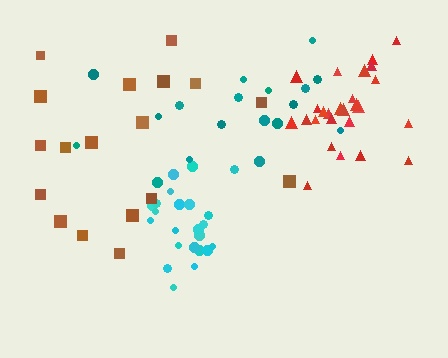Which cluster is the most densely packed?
Cyan.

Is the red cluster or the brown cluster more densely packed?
Red.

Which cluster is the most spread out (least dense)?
Brown.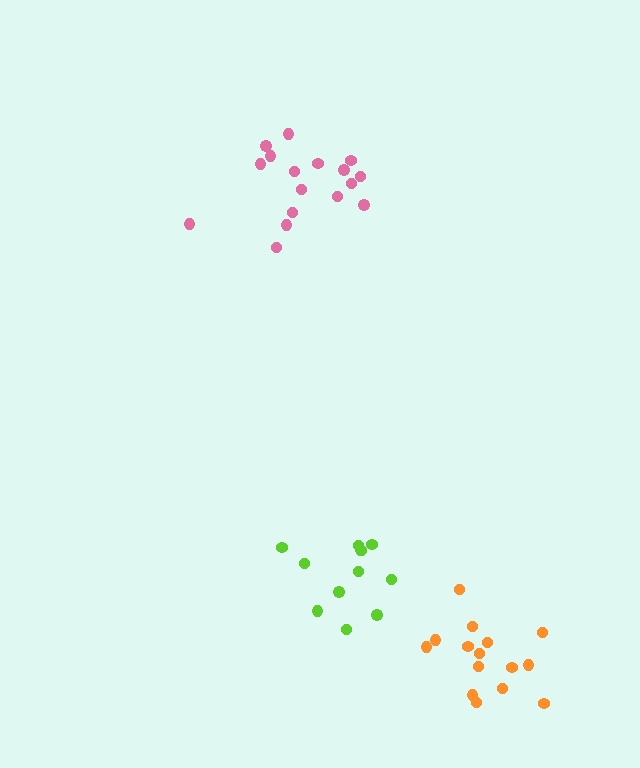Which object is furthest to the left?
The pink cluster is leftmost.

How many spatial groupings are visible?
There are 3 spatial groupings.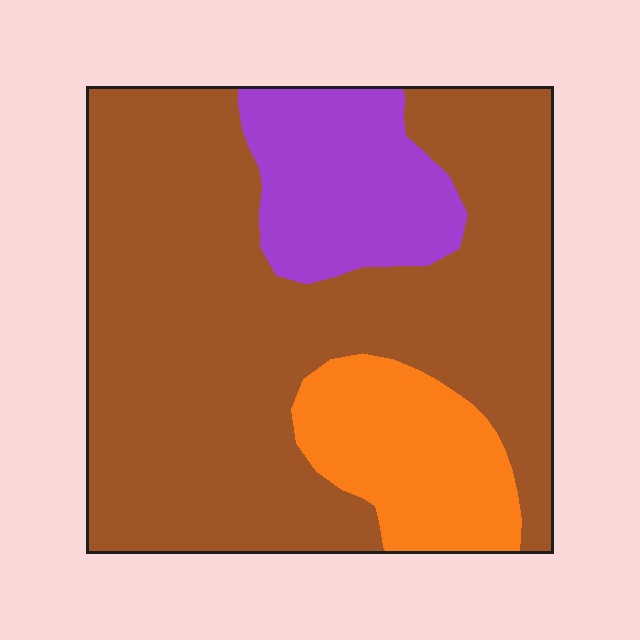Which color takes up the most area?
Brown, at roughly 70%.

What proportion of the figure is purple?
Purple covers 16% of the figure.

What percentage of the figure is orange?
Orange takes up about one sixth (1/6) of the figure.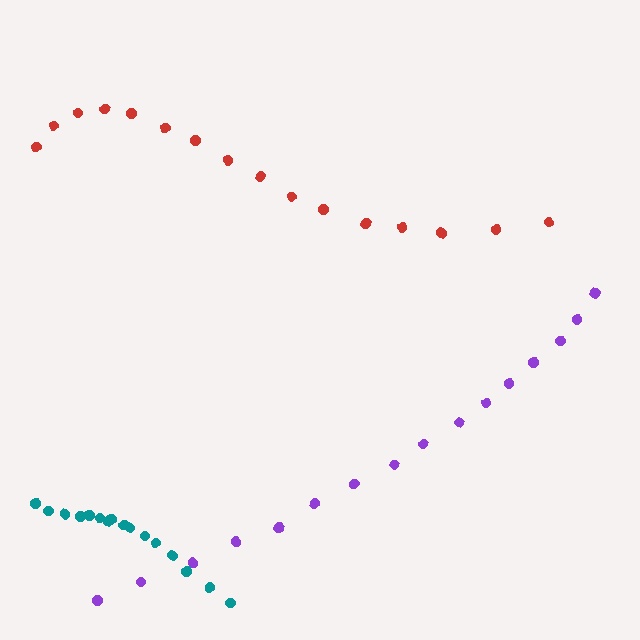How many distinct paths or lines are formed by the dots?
There are 3 distinct paths.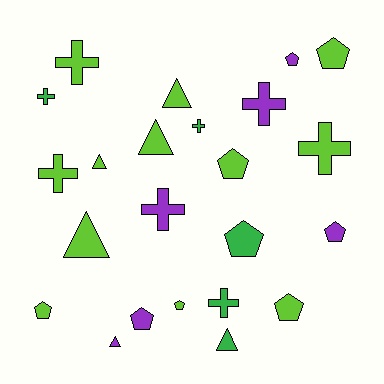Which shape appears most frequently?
Pentagon, with 9 objects.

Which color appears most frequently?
Lime, with 12 objects.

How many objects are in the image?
There are 23 objects.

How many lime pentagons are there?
There are 5 lime pentagons.